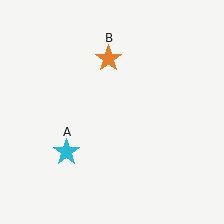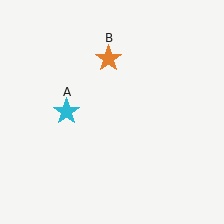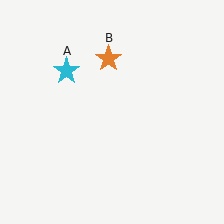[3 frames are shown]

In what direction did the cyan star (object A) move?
The cyan star (object A) moved up.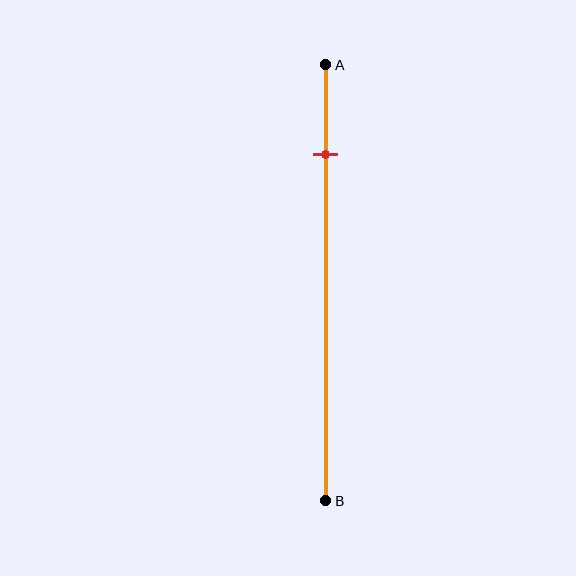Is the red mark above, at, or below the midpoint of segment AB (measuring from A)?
The red mark is above the midpoint of segment AB.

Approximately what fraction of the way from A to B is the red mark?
The red mark is approximately 20% of the way from A to B.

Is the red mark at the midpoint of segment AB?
No, the mark is at about 20% from A, not at the 50% midpoint.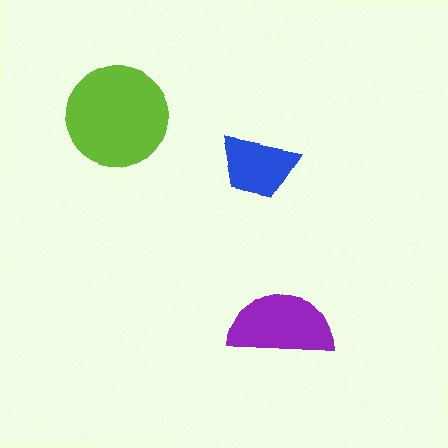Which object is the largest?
The lime circle.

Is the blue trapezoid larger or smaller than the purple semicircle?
Smaller.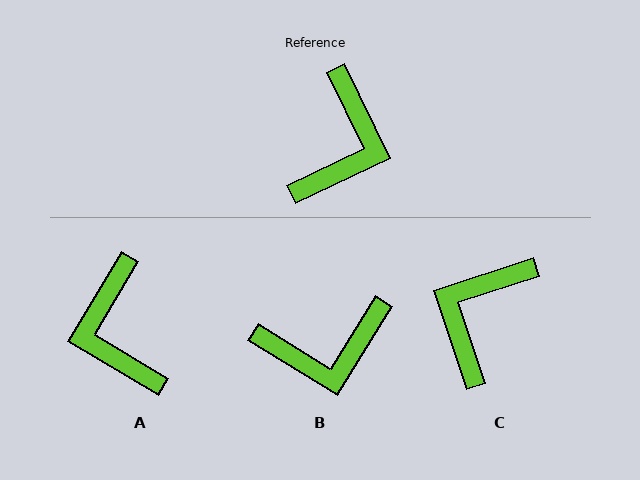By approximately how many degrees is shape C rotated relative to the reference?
Approximately 173 degrees counter-clockwise.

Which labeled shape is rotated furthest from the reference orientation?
C, about 173 degrees away.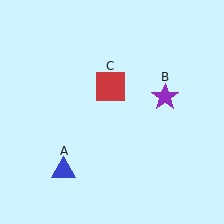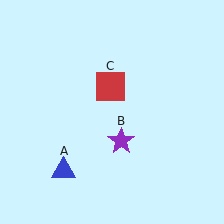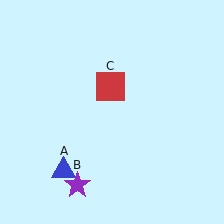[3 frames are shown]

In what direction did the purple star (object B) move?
The purple star (object B) moved down and to the left.